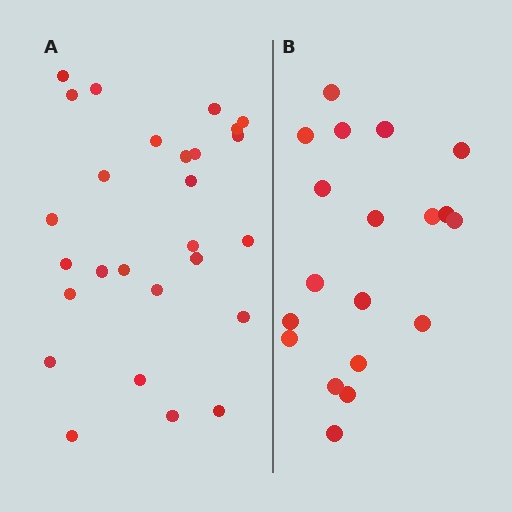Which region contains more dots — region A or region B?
Region A (the left region) has more dots.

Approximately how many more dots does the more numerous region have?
Region A has roughly 8 or so more dots than region B.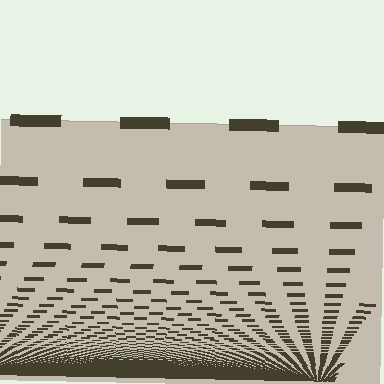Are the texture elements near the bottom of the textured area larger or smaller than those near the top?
Smaller. The gradient is inverted — elements near the bottom are smaller and denser.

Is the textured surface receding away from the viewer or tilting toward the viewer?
The surface appears to tilt toward the viewer. Texture elements get larger and sparser toward the top.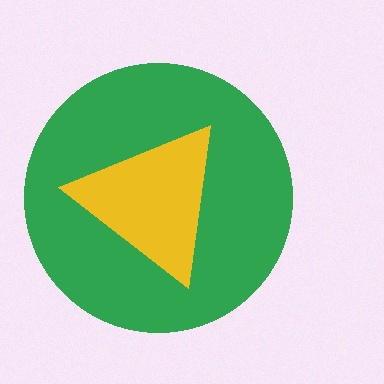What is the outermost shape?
The green circle.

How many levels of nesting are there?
2.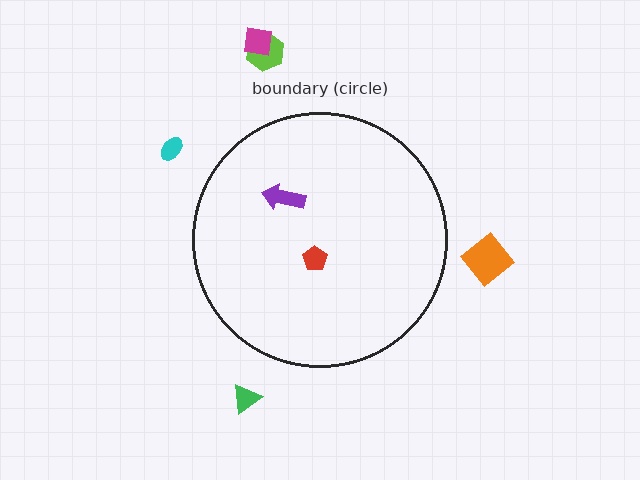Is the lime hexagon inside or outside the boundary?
Outside.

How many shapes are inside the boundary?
2 inside, 5 outside.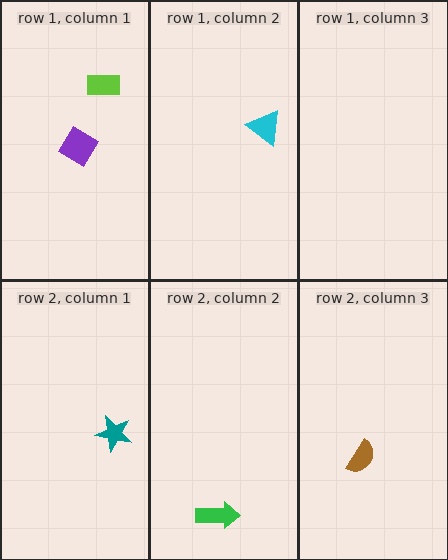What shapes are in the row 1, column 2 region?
The cyan triangle.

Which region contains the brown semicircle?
The row 2, column 3 region.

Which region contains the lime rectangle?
The row 1, column 1 region.